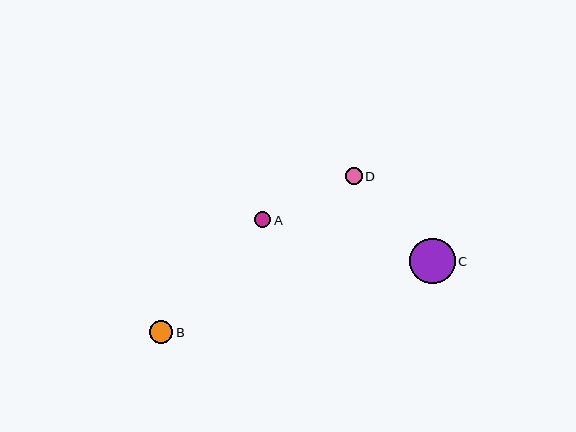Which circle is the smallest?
Circle A is the smallest with a size of approximately 16 pixels.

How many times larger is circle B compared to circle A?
Circle B is approximately 1.4 times the size of circle A.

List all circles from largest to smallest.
From largest to smallest: C, B, D, A.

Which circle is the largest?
Circle C is the largest with a size of approximately 45 pixels.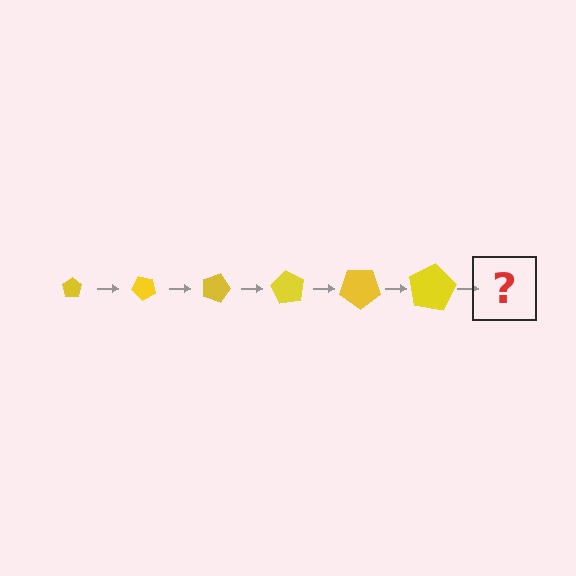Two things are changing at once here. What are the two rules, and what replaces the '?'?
The two rules are that the pentagon grows larger each step and it rotates 45 degrees each step. The '?' should be a pentagon, larger than the previous one and rotated 270 degrees from the start.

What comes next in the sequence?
The next element should be a pentagon, larger than the previous one and rotated 270 degrees from the start.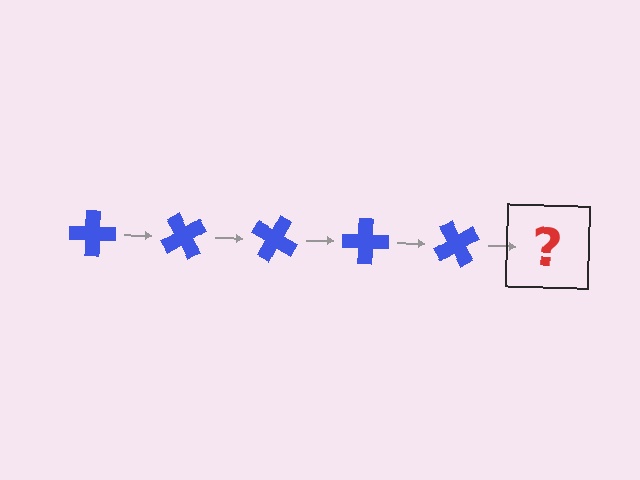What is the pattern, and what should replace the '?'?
The pattern is that the cross rotates 60 degrees each step. The '?' should be a blue cross rotated 300 degrees.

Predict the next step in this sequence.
The next step is a blue cross rotated 300 degrees.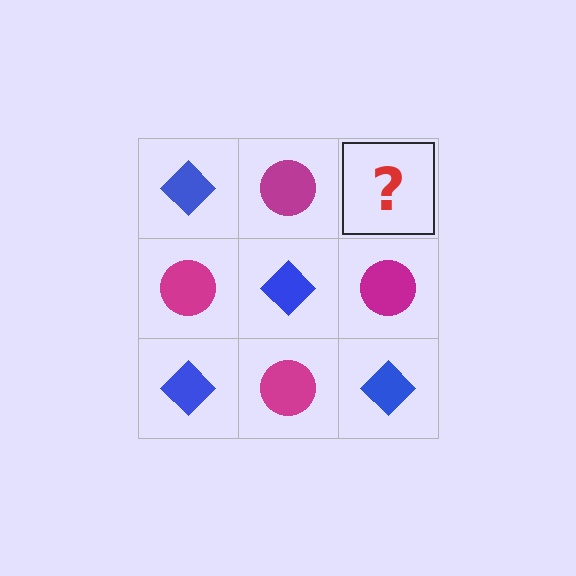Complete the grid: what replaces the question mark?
The question mark should be replaced with a blue diamond.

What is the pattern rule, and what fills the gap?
The rule is that it alternates blue diamond and magenta circle in a checkerboard pattern. The gap should be filled with a blue diamond.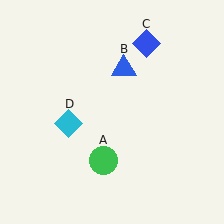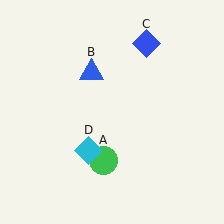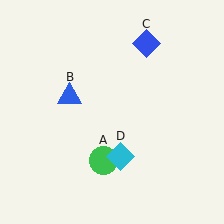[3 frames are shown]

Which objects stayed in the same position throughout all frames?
Green circle (object A) and blue diamond (object C) remained stationary.